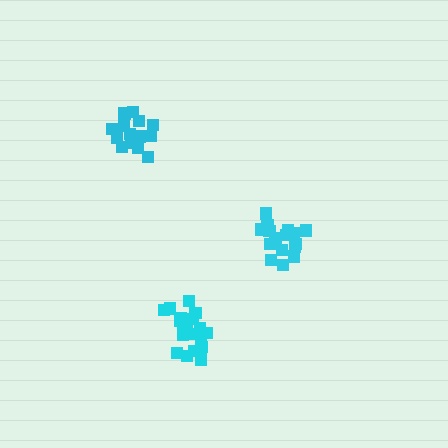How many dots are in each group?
Group 1: 15 dots, Group 2: 19 dots, Group 3: 19 dots (53 total).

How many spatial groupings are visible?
There are 3 spatial groupings.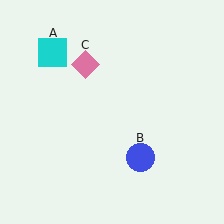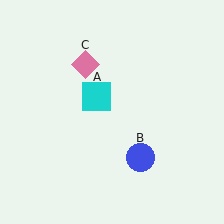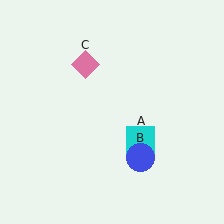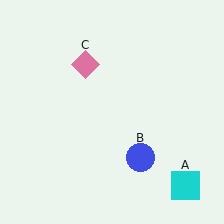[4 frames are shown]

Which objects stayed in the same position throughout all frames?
Blue circle (object B) and pink diamond (object C) remained stationary.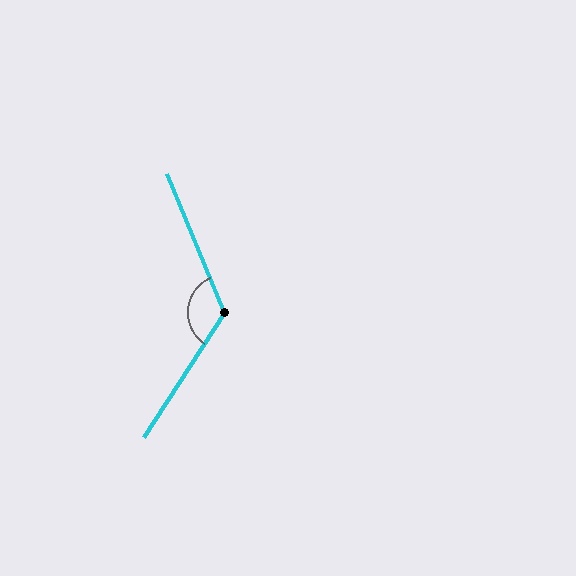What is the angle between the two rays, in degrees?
Approximately 124 degrees.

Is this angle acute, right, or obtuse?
It is obtuse.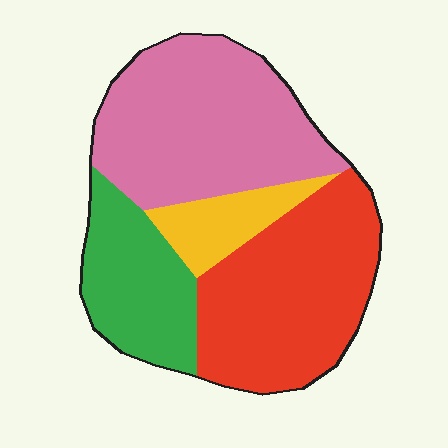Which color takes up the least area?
Yellow, at roughly 10%.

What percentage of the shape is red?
Red takes up between a quarter and a half of the shape.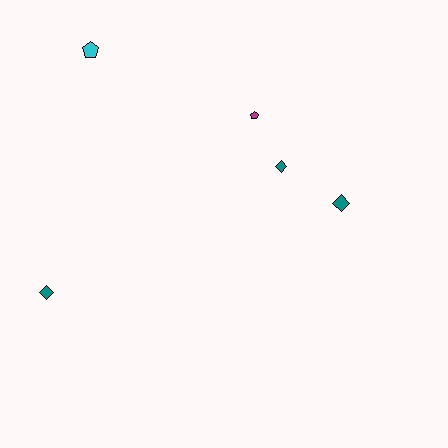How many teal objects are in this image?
There are 3 teal objects.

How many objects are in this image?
There are 5 objects.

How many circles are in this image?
There are no circles.